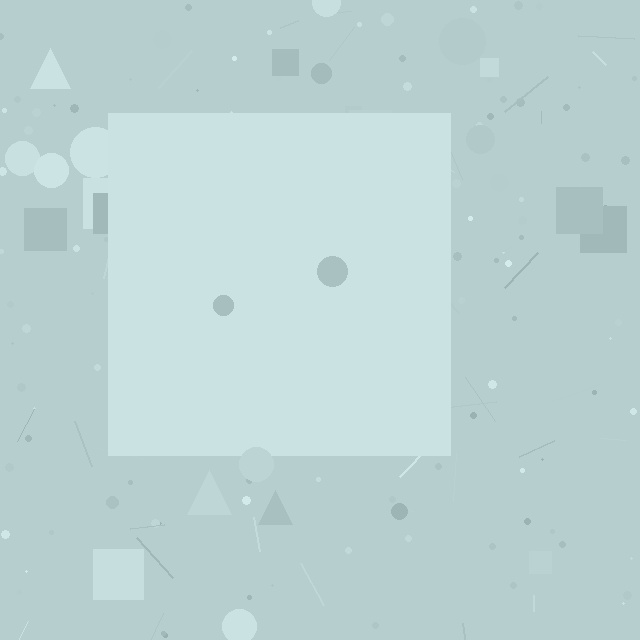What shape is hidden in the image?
A square is hidden in the image.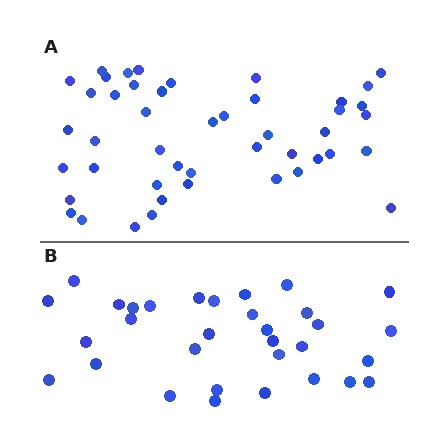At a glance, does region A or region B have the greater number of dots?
Region A (the top region) has more dots.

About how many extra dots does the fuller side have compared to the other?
Region A has approximately 15 more dots than region B.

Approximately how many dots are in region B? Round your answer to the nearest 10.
About 30 dots. (The exact count is 32, which rounds to 30.)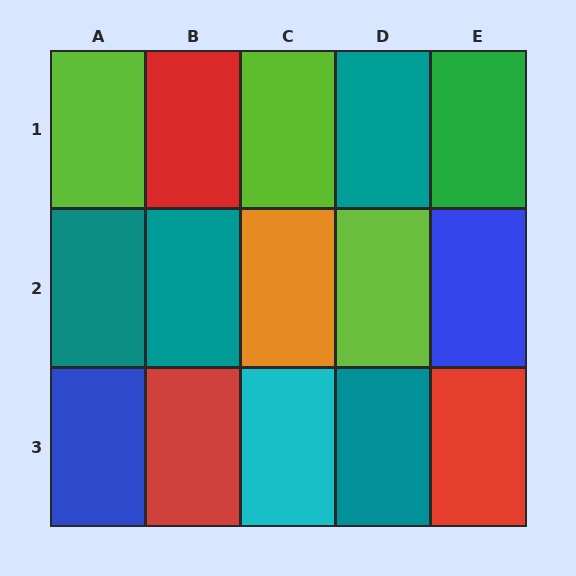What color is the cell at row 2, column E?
Blue.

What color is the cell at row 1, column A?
Lime.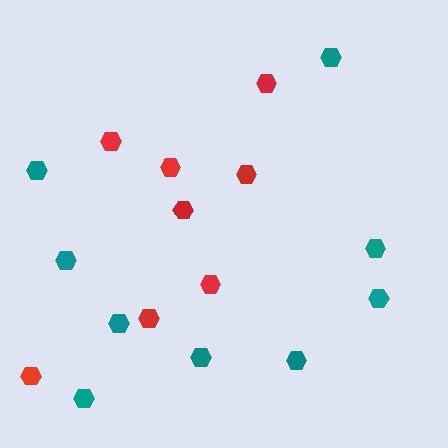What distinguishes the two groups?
There are 2 groups: one group of red hexagons (8) and one group of teal hexagons (9).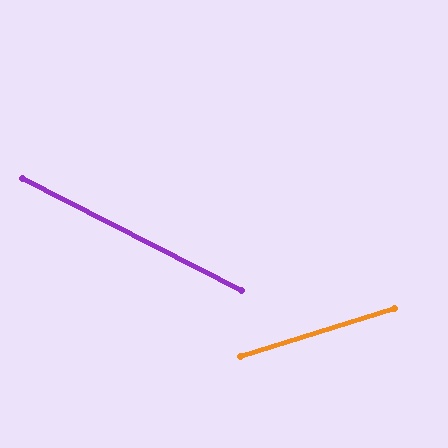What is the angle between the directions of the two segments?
Approximately 44 degrees.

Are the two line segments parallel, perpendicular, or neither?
Neither parallel nor perpendicular — they differ by about 44°.